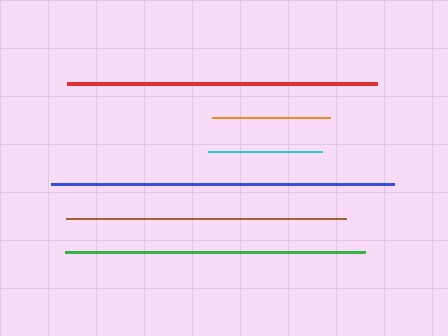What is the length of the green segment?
The green segment is approximately 300 pixels long.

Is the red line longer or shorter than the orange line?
The red line is longer than the orange line.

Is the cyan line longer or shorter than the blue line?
The blue line is longer than the cyan line.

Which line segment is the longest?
The blue line is the longest at approximately 343 pixels.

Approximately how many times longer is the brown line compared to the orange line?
The brown line is approximately 2.4 times the length of the orange line.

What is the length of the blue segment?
The blue segment is approximately 343 pixels long.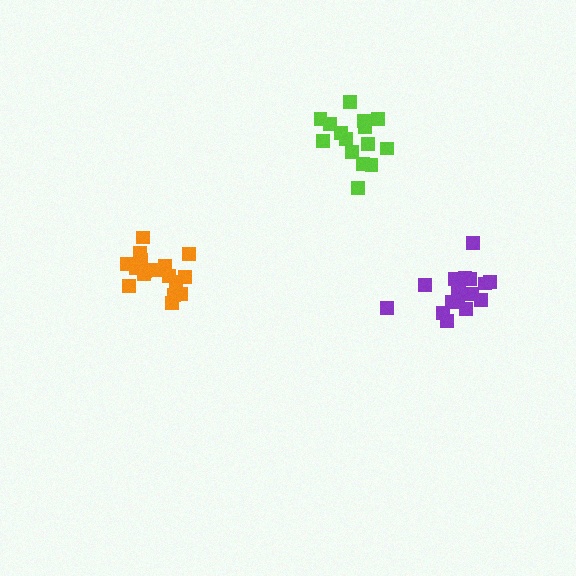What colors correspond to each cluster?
The clusters are colored: purple, orange, lime.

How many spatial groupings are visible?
There are 3 spatial groupings.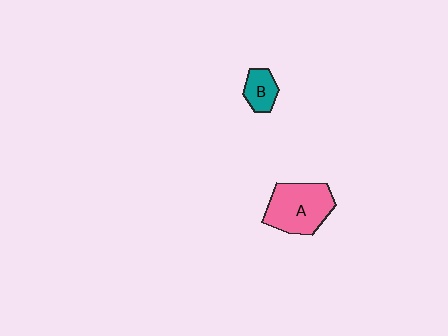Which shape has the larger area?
Shape A (pink).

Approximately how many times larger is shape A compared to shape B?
Approximately 2.4 times.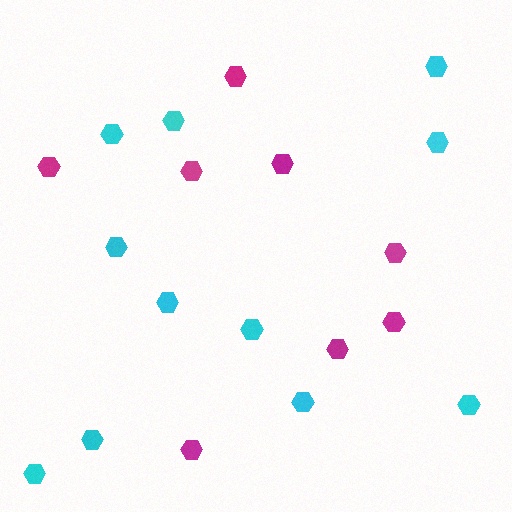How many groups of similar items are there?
There are 2 groups: one group of magenta hexagons (8) and one group of cyan hexagons (11).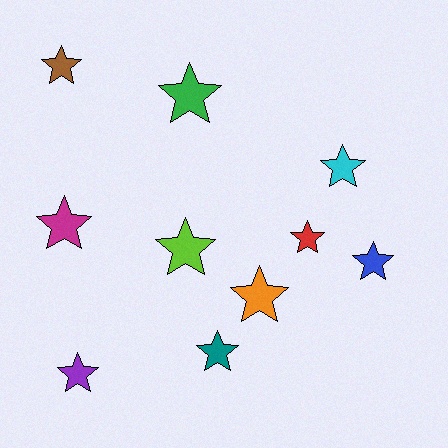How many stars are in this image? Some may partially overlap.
There are 10 stars.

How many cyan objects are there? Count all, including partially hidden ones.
There is 1 cyan object.